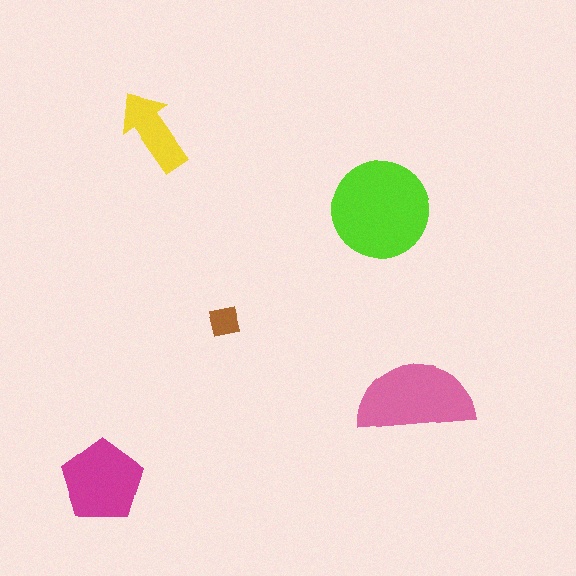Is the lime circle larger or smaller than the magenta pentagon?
Larger.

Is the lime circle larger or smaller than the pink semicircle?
Larger.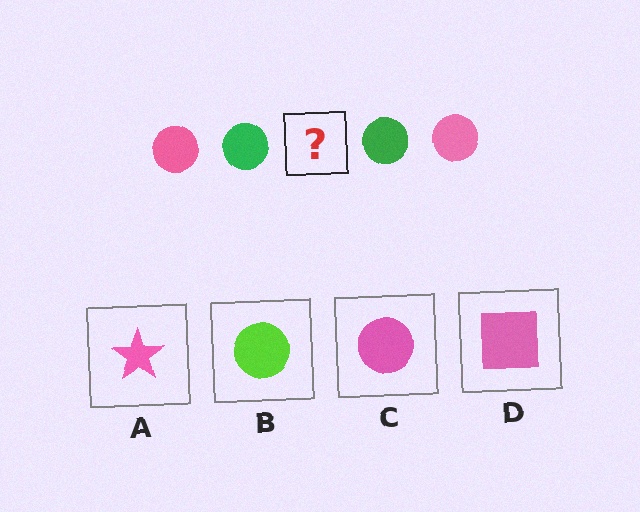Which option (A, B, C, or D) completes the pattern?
C.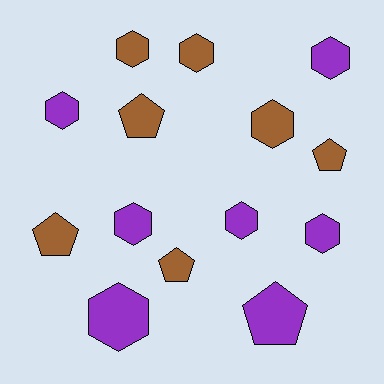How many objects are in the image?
There are 14 objects.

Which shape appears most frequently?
Hexagon, with 9 objects.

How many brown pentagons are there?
There are 4 brown pentagons.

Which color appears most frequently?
Purple, with 7 objects.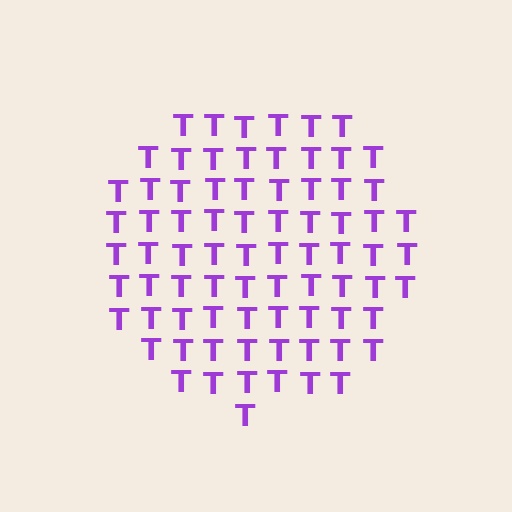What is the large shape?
The large shape is a circle.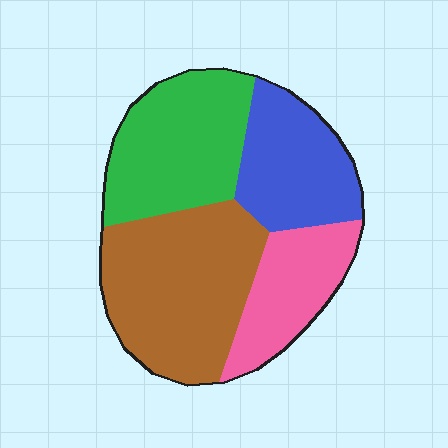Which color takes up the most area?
Brown, at roughly 35%.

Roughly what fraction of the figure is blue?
Blue covers 21% of the figure.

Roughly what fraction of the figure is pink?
Pink covers around 15% of the figure.